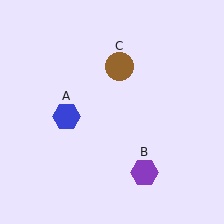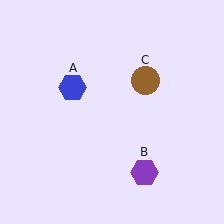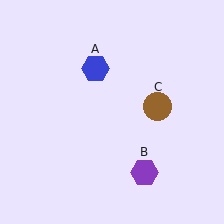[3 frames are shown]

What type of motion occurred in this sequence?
The blue hexagon (object A), brown circle (object C) rotated clockwise around the center of the scene.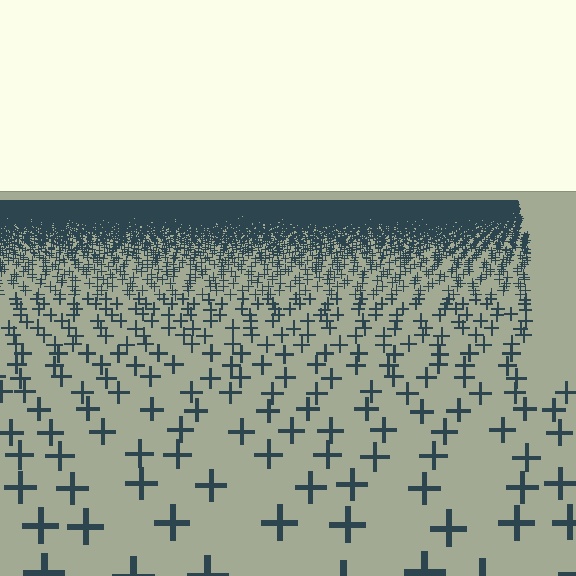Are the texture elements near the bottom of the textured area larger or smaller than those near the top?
Larger. Near the bottom, elements are closer to the viewer and appear at a bigger on-screen size.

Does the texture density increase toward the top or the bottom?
Density increases toward the top.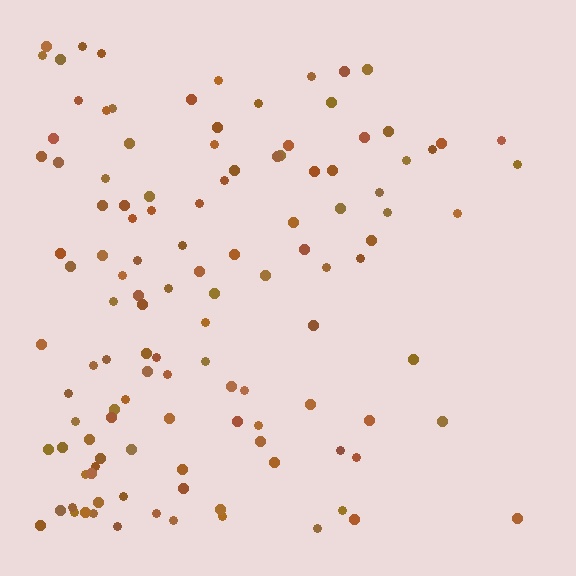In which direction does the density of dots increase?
From right to left, with the left side densest.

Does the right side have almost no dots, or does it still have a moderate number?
Still a moderate number, just noticeably fewer than the left.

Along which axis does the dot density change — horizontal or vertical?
Horizontal.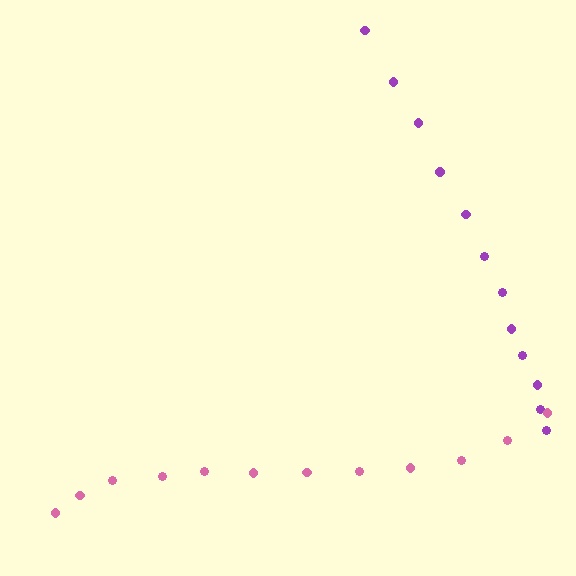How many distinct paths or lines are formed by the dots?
There are 2 distinct paths.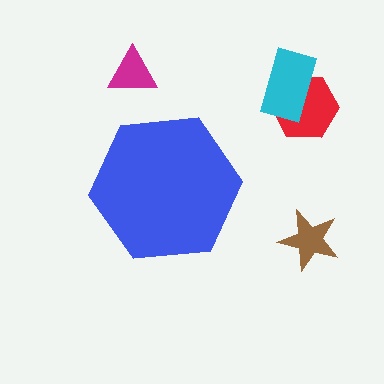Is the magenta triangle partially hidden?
No, the magenta triangle is fully visible.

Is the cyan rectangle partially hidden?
No, the cyan rectangle is fully visible.